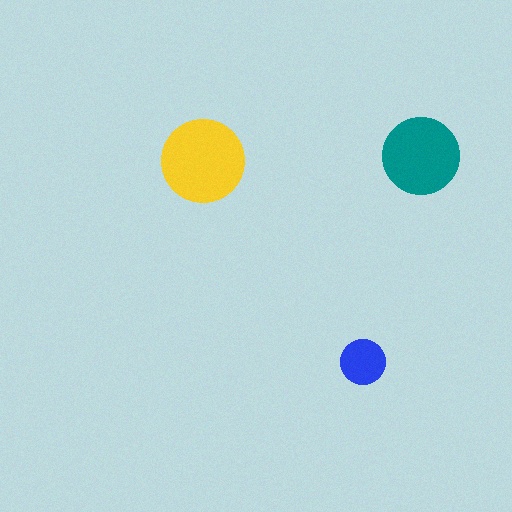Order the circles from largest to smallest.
the yellow one, the teal one, the blue one.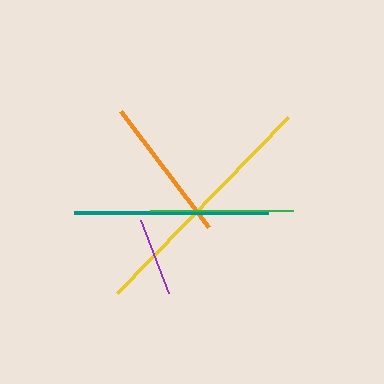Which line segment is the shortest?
The purple line is the shortest at approximately 78 pixels.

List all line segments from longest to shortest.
From longest to shortest: yellow, teal, orange, green, purple.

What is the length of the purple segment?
The purple segment is approximately 78 pixels long.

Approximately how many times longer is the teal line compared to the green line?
The teal line is approximately 1.4 times the length of the green line.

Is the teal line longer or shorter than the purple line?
The teal line is longer than the purple line.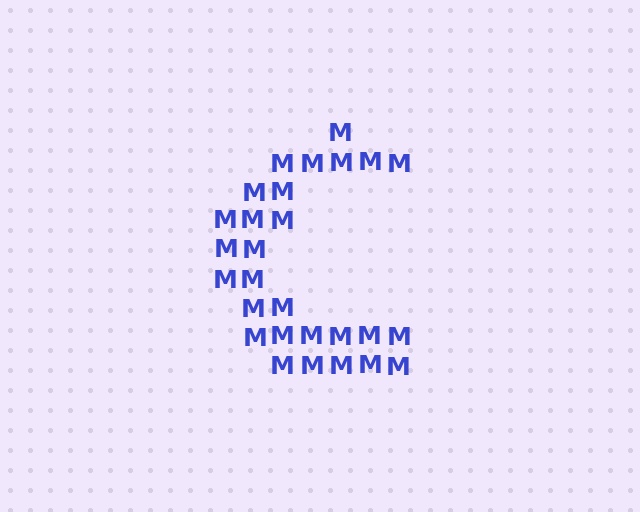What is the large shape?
The large shape is the letter C.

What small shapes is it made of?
It is made of small letter M's.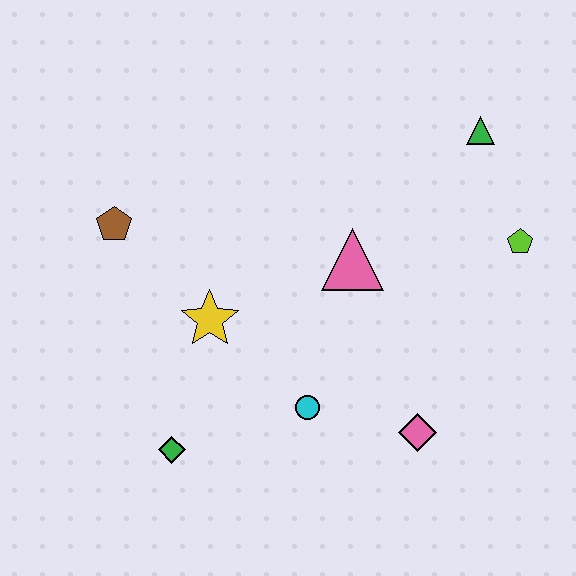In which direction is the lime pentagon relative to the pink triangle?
The lime pentagon is to the right of the pink triangle.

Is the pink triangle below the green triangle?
Yes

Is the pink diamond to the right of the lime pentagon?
No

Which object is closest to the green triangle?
The lime pentagon is closest to the green triangle.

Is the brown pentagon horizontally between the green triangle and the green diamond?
No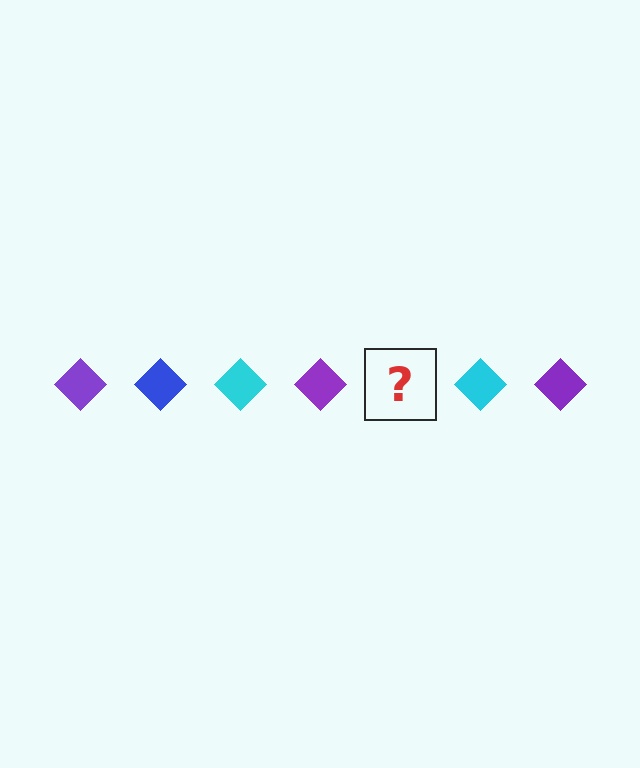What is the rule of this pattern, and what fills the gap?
The rule is that the pattern cycles through purple, blue, cyan diamonds. The gap should be filled with a blue diamond.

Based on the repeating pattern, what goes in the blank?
The blank should be a blue diamond.